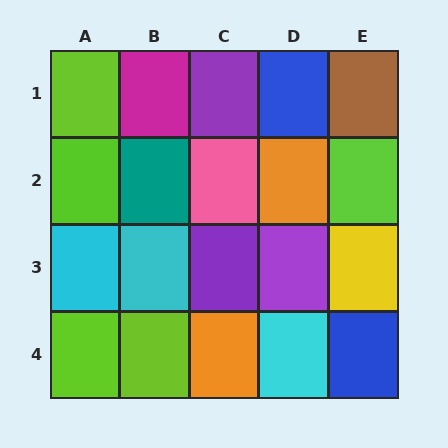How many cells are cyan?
3 cells are cyan.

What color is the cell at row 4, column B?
Lime.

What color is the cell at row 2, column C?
Pink.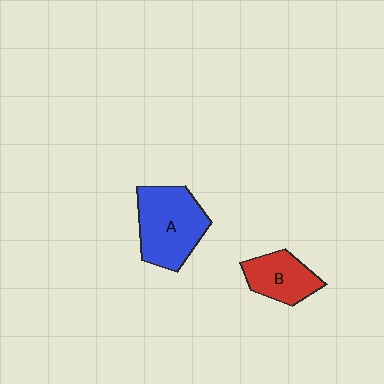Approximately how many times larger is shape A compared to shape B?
Approximately 1.6 times.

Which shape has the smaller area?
Shape B (red).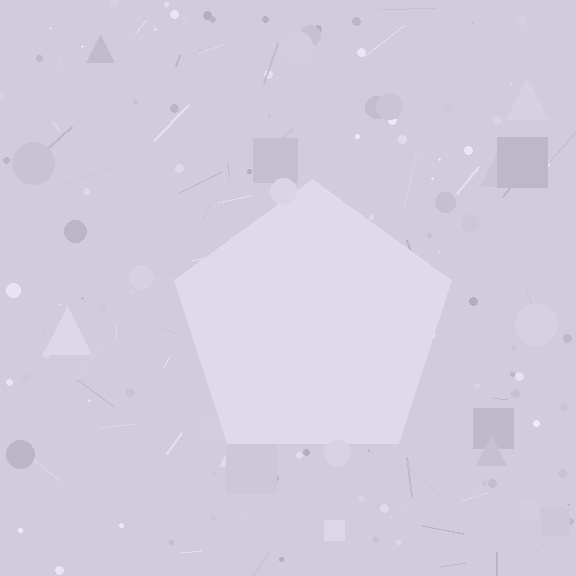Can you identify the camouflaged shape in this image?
The camouflaged shape is a pentagon.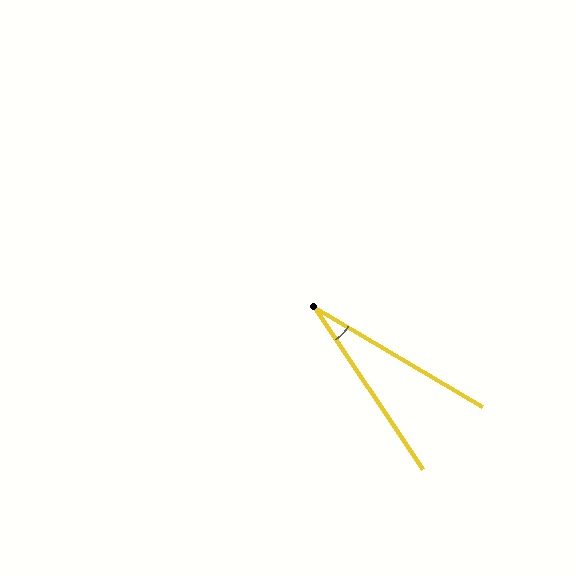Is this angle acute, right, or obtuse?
It is acute.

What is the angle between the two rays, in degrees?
Approximately 26 degrees.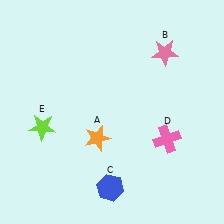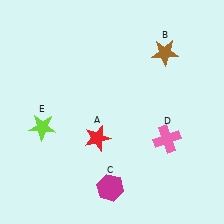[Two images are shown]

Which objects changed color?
A changed from orange to red. B changed from pink to brown. C changed from blue to magenta.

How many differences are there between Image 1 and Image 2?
There are 3 differences between the two images.